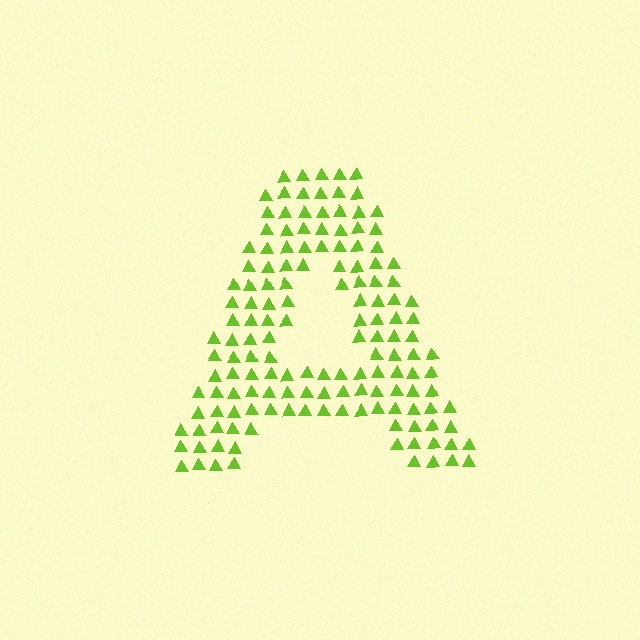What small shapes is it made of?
It is made of small triangles.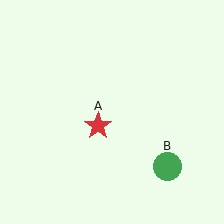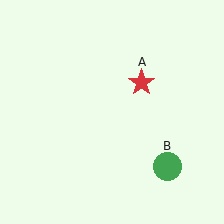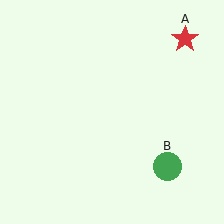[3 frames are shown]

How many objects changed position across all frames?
1 object changed position: red star (object A).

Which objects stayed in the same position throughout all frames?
Green circle (object B) remained stationary.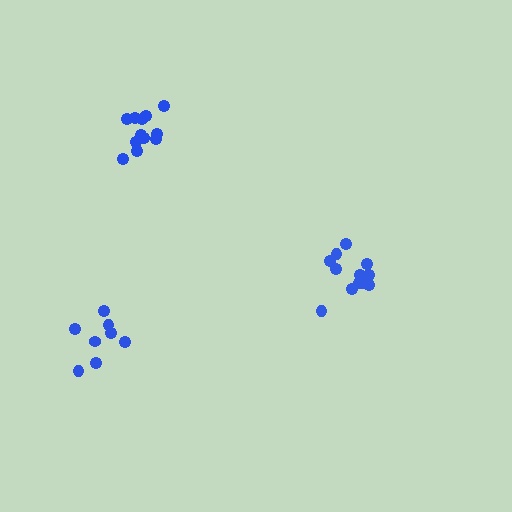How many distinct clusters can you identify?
There are 3 distinct clusters.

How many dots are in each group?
Group 1: 8 dots, Group 2: 13 dots, Group 3: 12 dots (33 total).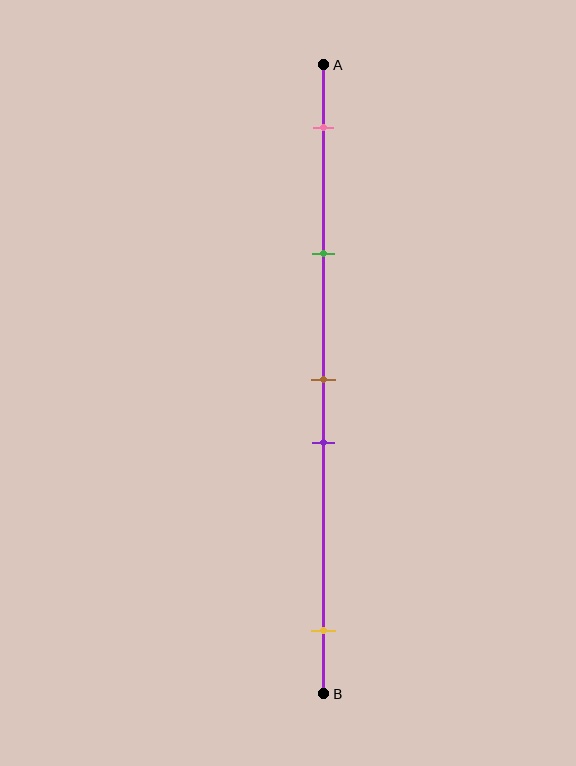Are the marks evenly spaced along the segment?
No, the marks are not evenly spaced.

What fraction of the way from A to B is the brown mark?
The brown mark is approximately 50% (0.5) of the way from A to B.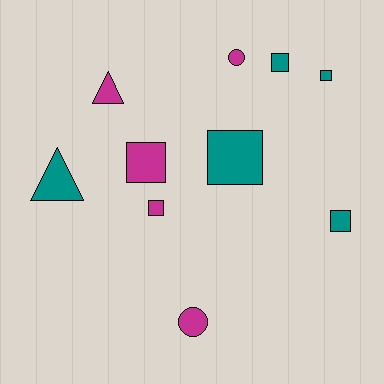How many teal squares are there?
There are 4 teal squares.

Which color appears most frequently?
Teal, with 5 objects.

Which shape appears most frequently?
Square, with 6 objects.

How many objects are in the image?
There are 10 objects.